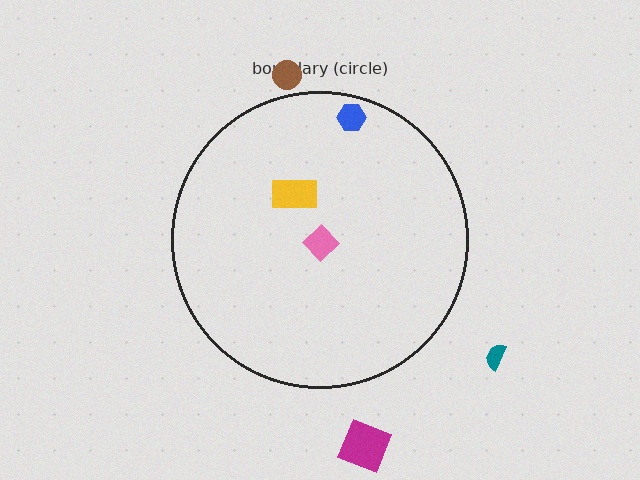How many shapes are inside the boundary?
3 inside, 3 outside.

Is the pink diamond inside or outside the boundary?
Inside.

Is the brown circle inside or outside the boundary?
Outside.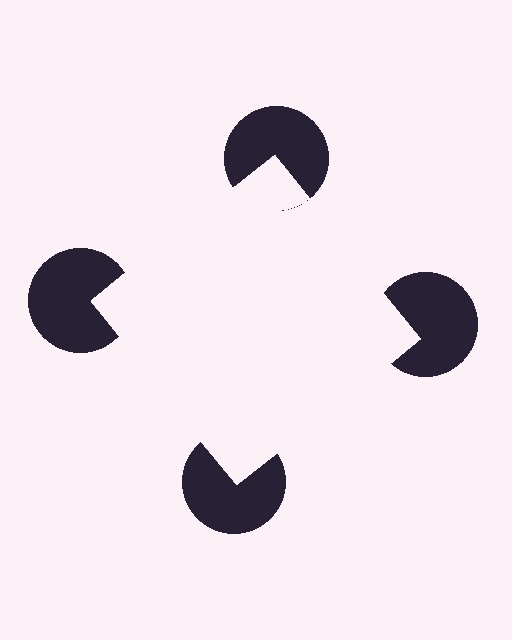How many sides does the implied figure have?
4 sides.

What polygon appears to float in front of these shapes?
An illusory square — its edges are inferred from the aligned wedge cuts in the pac-man discs, not physically drawn.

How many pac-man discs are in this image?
There are 4 — one at each vertex of the illusory square.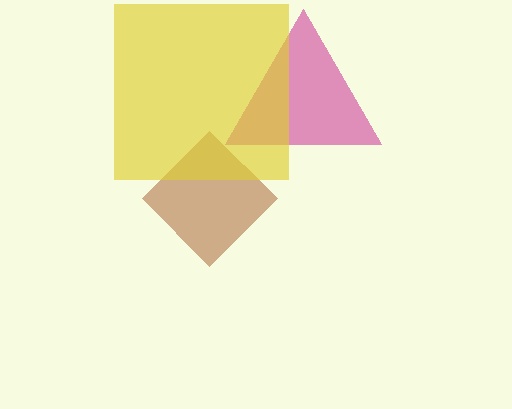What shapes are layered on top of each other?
The layered shapes are: a brown diamond, a magenta triangle, a yellow square.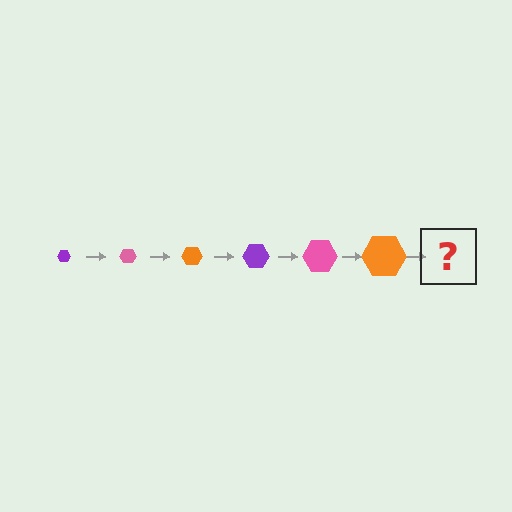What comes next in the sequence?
The next element should be a purple hexagon, larger than the previous one.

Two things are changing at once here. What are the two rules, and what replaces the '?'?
The two rules are that the hexagon grows larger each step and the color cycles through purple, pink, and orange. The '?' should be a purple hexagon, larger than the previous one.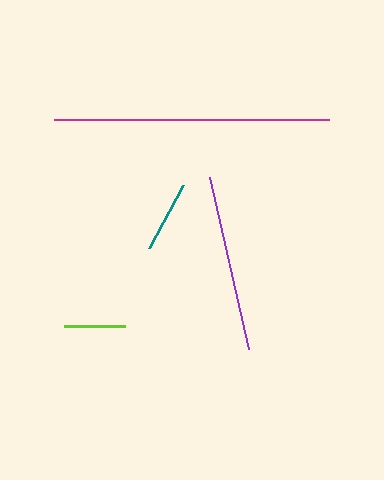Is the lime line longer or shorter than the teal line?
The teal line is longer than the lime line.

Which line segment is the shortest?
The lime line is the shortest at approximately 61 pixels.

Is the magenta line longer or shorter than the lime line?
The magenta line is longer than the lime line.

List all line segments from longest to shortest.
From longest to shortest: magenta, purple, teal, lime.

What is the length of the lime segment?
The lime segment is approximately 61 pixels long.